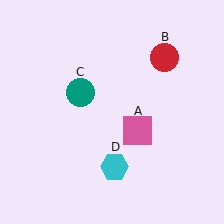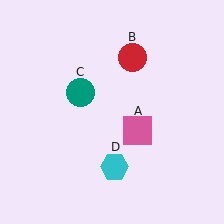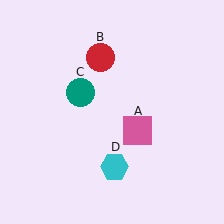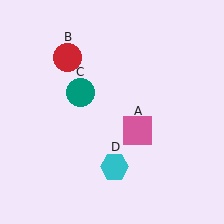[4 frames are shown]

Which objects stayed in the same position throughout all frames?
Pink square (object A) and teal circle (object C) and cyan hexagon (object D) remained stationary.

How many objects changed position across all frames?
1 object changed position: red circle (object B).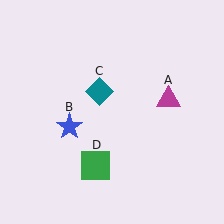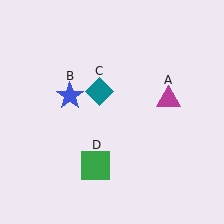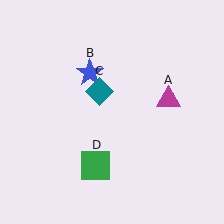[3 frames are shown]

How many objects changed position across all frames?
1 object changed position: blue star (object B).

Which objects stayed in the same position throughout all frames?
Magenta triangle (object A) and teal diamond (object C) and green square (object D) remained stationary.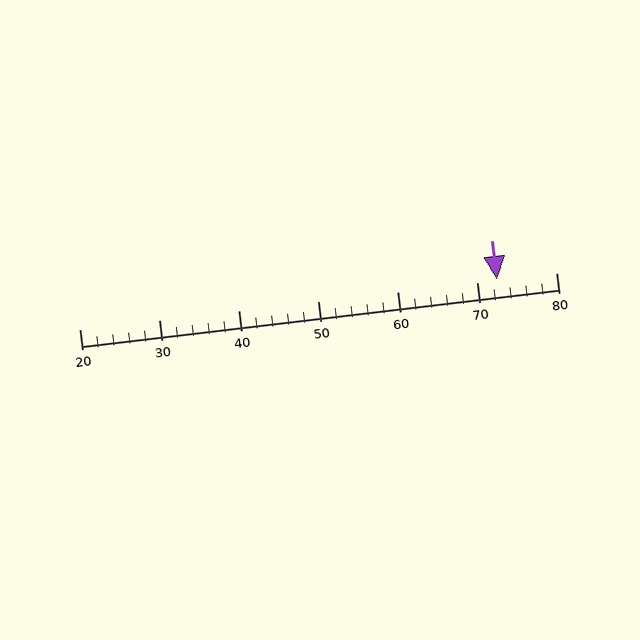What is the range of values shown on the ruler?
The ruler shows values from 20 to 80.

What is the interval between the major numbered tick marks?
The major tick marks are spaced 10 units apart.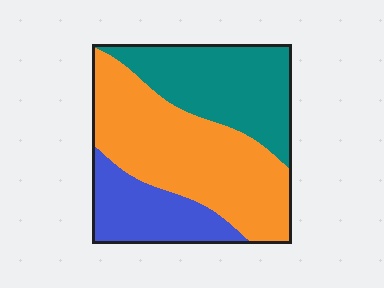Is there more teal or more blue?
Teal.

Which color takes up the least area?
Blue, at roughly 20%.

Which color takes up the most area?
Orange, at roughly 45%.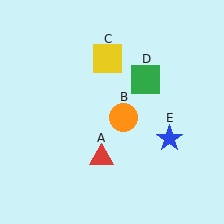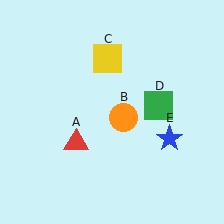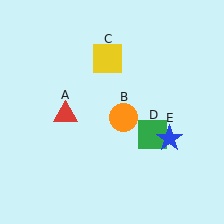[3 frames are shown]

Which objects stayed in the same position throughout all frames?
Orange circle (object B) and yellow square (object C) and blue star (object E) remained stationary.